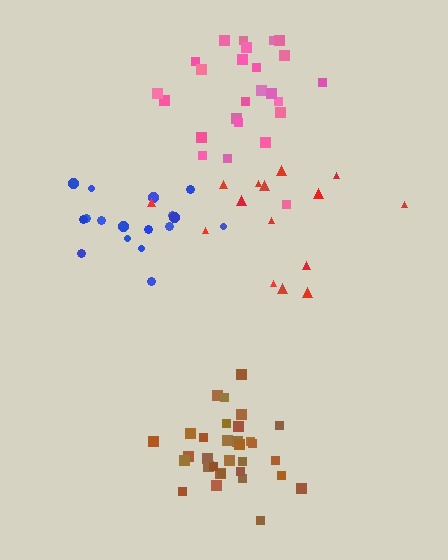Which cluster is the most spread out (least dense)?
Red.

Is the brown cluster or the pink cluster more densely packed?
Brown.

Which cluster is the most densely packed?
Brown.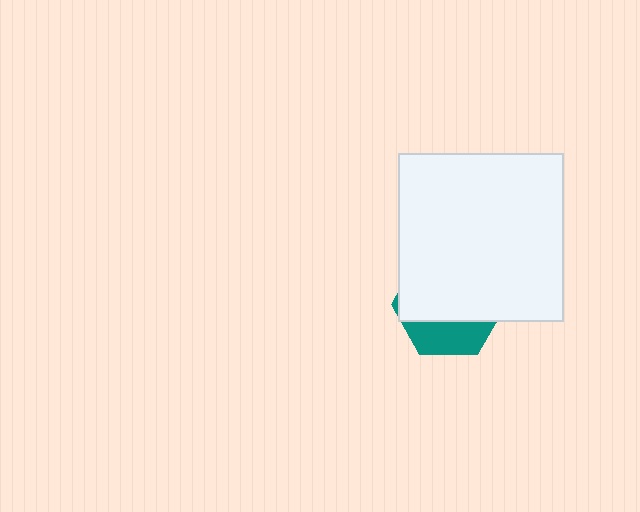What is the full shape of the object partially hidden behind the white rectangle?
The partially hidden object is a teal hexagon.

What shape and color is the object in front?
The object in front is a white rectangle.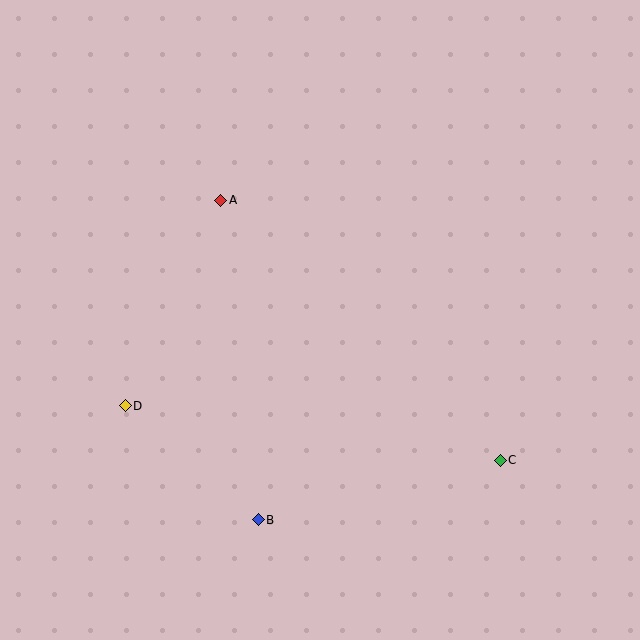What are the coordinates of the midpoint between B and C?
The midpoint between B and C is at (379, 490).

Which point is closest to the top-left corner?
Point A is closest to the top-left corner.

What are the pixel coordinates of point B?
Point B is at (258, 520).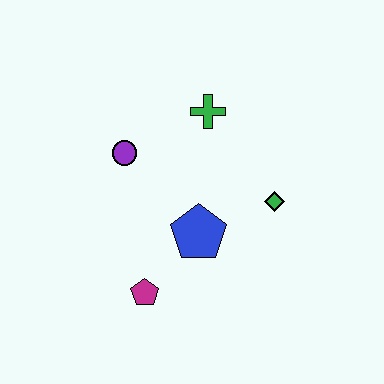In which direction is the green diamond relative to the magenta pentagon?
The green diamond is to the right of the magenta pentagon.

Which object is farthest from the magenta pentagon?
The green cross is farthest from the magenta pentagon.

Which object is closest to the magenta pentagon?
The blue pentagon is closest to the magenta pentagon.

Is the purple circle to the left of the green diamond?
Yes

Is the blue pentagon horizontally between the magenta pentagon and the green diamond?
Yes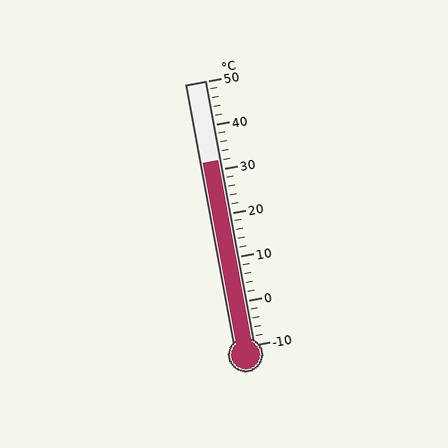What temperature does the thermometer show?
The thermometer shows approximately 32°C.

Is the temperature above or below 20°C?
The temperature is above 20°C.